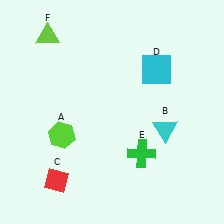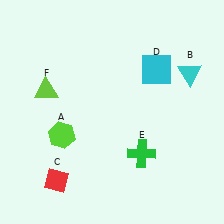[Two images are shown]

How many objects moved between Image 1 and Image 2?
2 objects moved between the two images.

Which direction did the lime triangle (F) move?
The lime triangle (F) moved down.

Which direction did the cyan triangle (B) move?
The cyan triangle (B) moved up.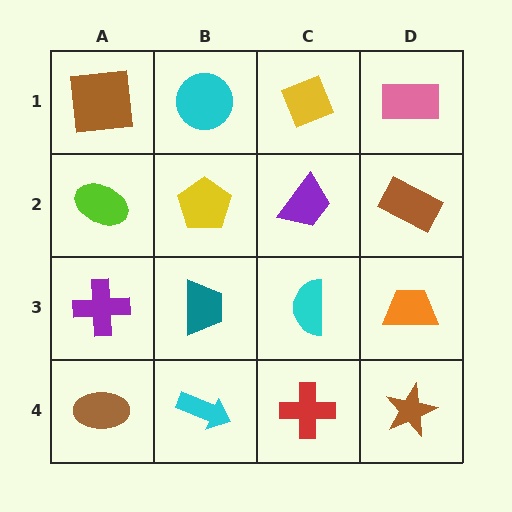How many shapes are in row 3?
4 shapes.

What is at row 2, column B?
A yellow pentagon.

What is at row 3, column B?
A teal trapezoid.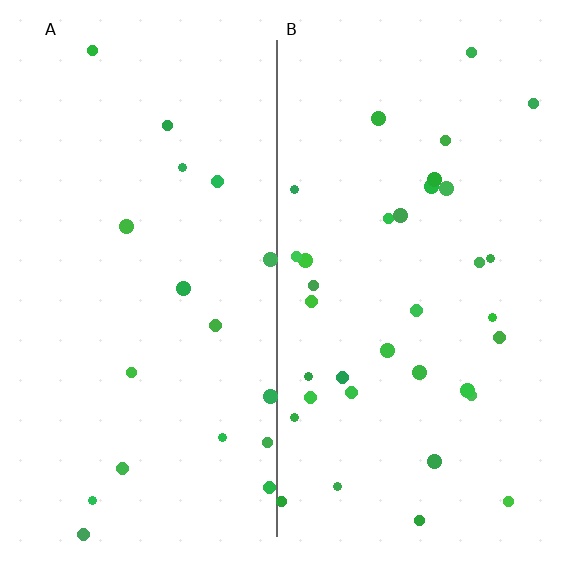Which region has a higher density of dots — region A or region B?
B (the right).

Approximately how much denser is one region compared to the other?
Approximately 1.9× — region B over region A.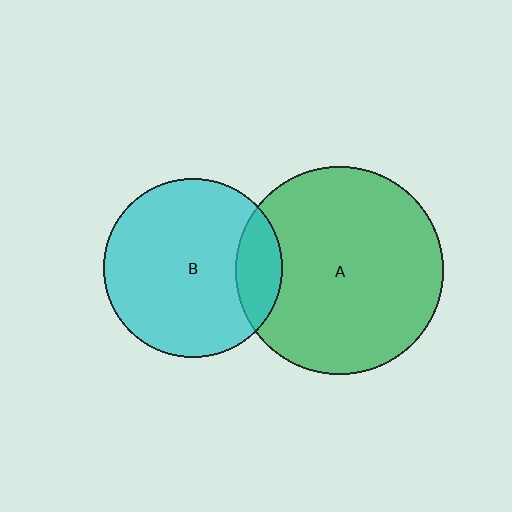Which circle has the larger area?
Circle A (green).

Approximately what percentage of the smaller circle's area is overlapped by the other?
Approximately 15%.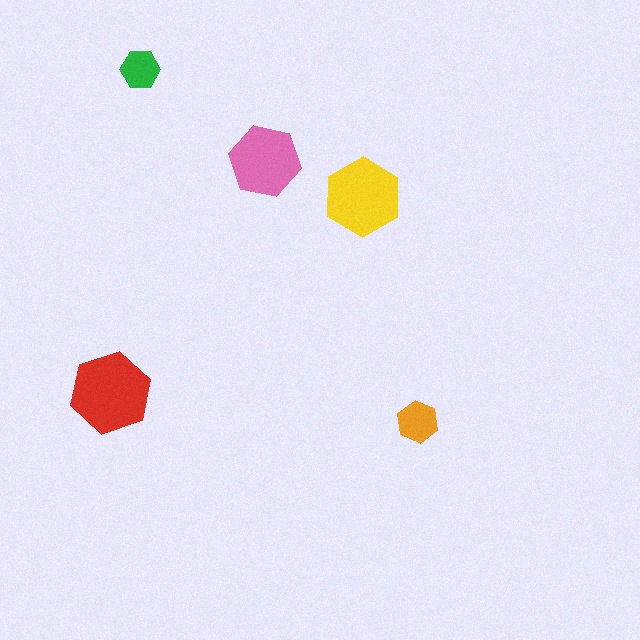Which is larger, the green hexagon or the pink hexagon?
The pink one.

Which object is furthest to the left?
The red hexagon is leftmost.